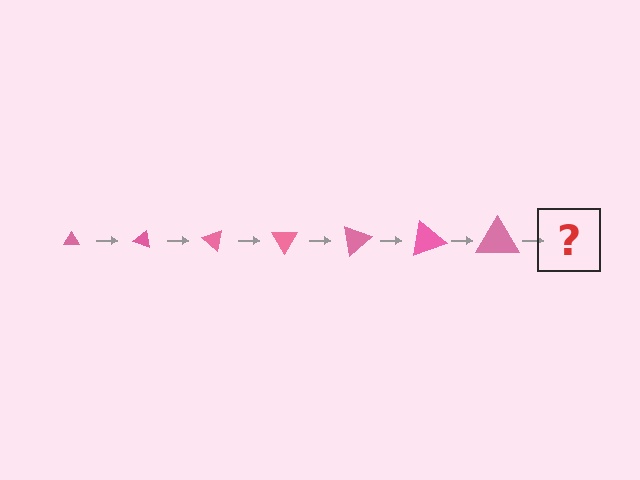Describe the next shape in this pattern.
It should be a triangle, larger than the previous one and rotated 140 degrees from the start.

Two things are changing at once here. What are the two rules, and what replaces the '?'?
The two rules are that the triangle grows larger each step and it rotates 20 degrees each step. The '?' should be a triangle, larger than the previous one and rotated 140 degrees from the start.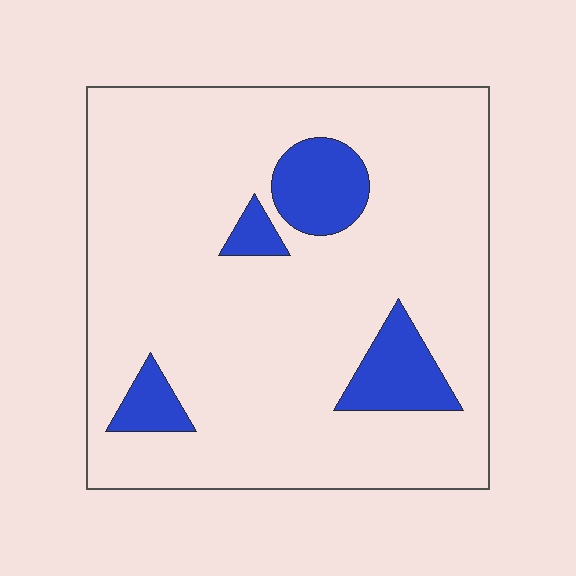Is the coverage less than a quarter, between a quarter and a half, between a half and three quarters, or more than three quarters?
Less than a quarter.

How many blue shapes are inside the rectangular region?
4.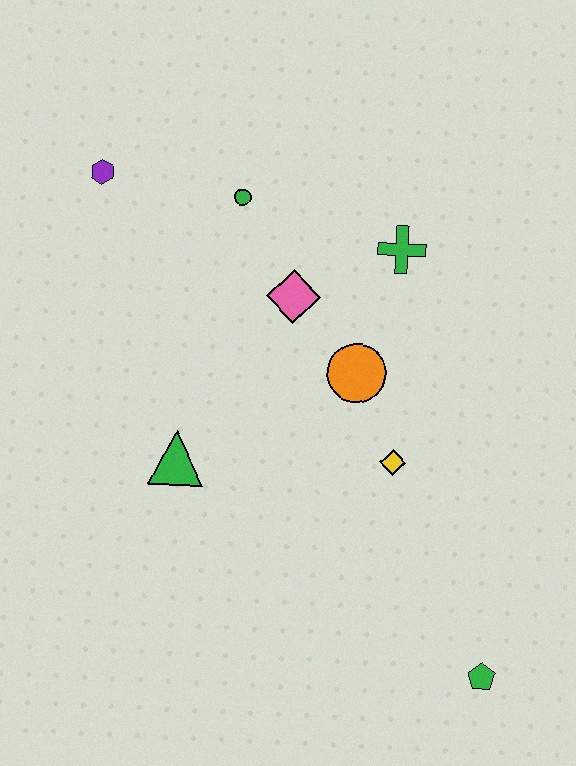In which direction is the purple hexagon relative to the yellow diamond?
The purple hexagon is to the left of the yellow diamond.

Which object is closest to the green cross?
The pink diamond is closest to the green cross.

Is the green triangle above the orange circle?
No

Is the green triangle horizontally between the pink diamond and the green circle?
No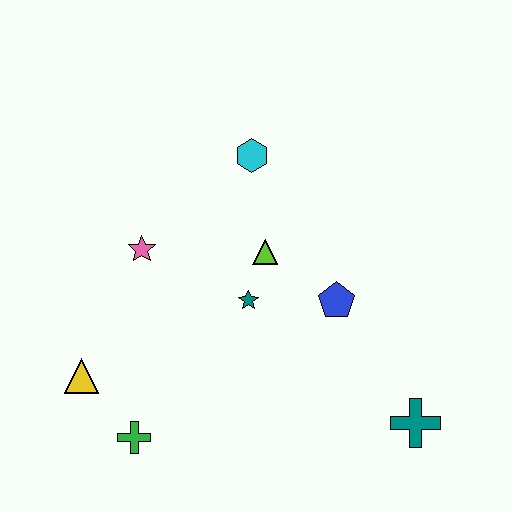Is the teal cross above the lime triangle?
No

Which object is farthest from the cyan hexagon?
The teal cross is farthest from the cyan hexagon.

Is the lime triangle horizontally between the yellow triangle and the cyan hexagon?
No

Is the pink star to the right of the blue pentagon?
No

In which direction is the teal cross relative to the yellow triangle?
The teal cross is to the right of the yellow triangle.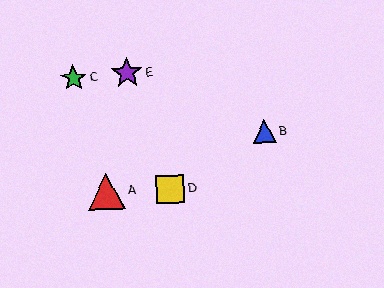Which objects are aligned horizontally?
Objects A, D are aligned horizontally.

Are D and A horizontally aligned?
Yes, both are at y≈189.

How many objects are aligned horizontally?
2 objects (A, D) are aligned horizontally.